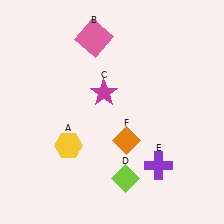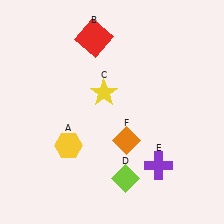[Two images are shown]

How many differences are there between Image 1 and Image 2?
There are 2 differences between the two images.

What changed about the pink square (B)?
In Image 1, B is pink. In Image 2, it changed to red.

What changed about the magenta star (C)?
In Image 1, C is magenta. In Image 2, it changed to yellow.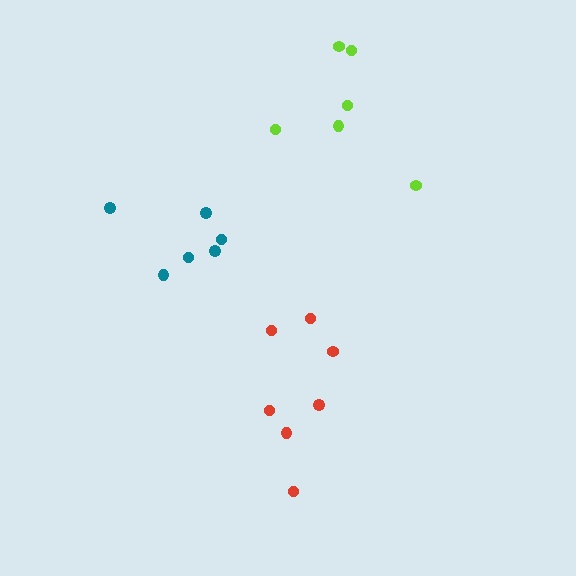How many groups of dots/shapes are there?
There are 3 groups.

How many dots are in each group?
Group 1: 6 dots, Group 2: 7 dots, Group 3: 6 dots (19 total).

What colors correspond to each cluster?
The clusters are colored: lime, red, teal.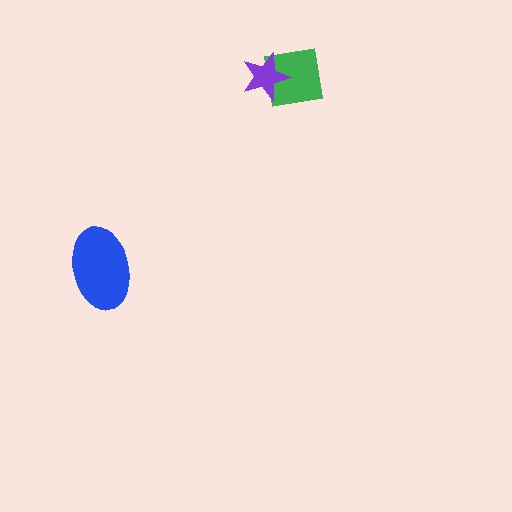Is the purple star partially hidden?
No, no other shape covers it.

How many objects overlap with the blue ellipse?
0 objects overlap with the blue ellipse.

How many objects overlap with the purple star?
1 object overlaps with the purple star.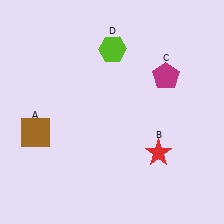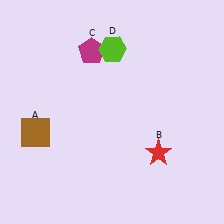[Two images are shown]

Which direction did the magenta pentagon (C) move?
The magenta pentagon (C) moved left.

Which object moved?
The magenta pentagon (C) moved left.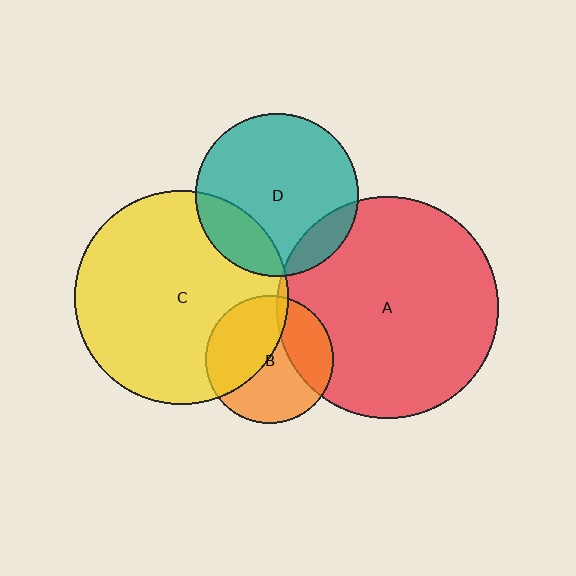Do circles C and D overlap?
Yes.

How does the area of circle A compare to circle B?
Approximately 3.0 times.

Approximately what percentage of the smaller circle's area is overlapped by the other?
Approximately 20%.